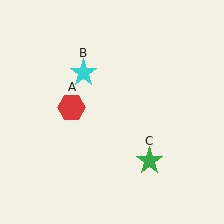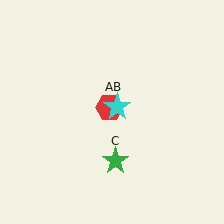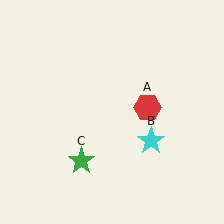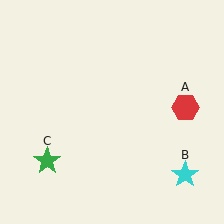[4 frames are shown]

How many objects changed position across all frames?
3 objects changed position: red hexagon (object A), cyan star (object B), green star (object C).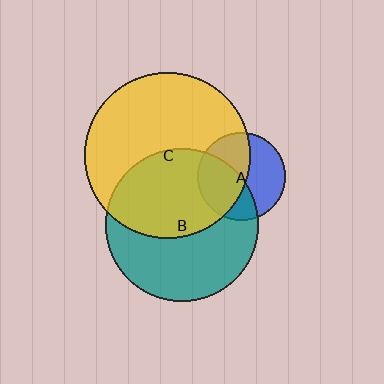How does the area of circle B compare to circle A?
Approximately 3.0 times.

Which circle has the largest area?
Circle C (yellow).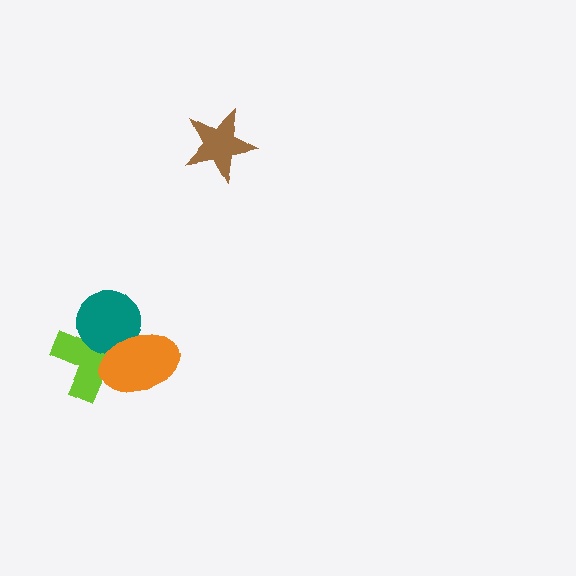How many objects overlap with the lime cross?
2 objects overlap with the lime cross.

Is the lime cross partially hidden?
Yes, it is partially covered by another shape.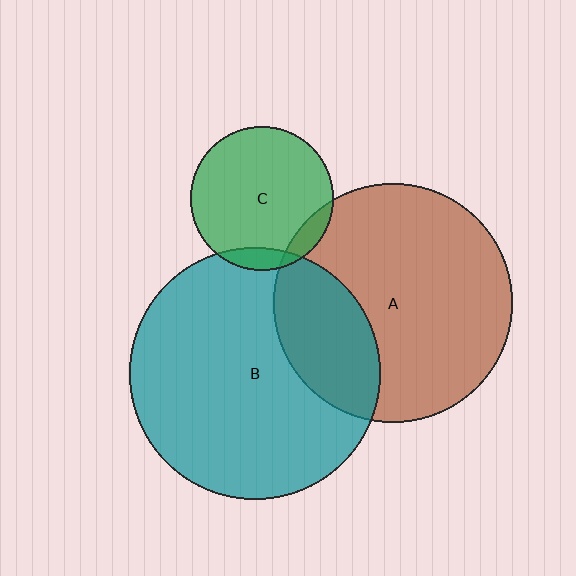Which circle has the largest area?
Circle B (teal).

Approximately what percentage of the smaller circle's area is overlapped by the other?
Approximately 10%.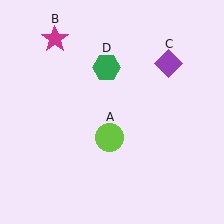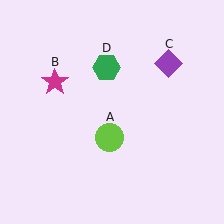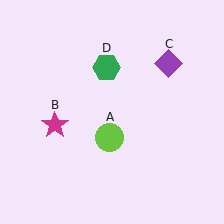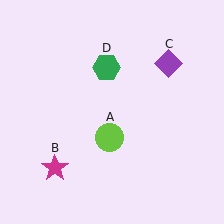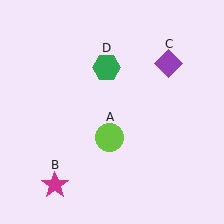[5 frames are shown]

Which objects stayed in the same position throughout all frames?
Lime circle (object A) and purple diamond (object C) and green hexagon (object D) remained stationary.